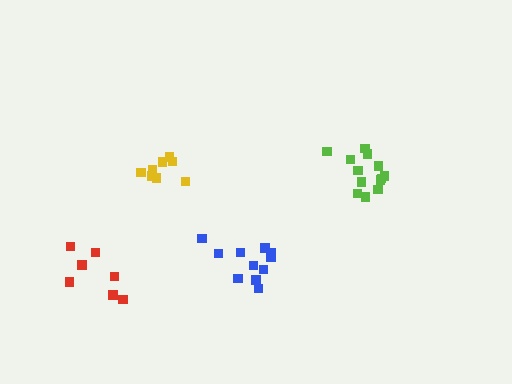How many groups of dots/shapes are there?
There are 4 groups.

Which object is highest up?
The lime cluster is topmost.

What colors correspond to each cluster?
The clusters are colored: yellow, lime, red, blue.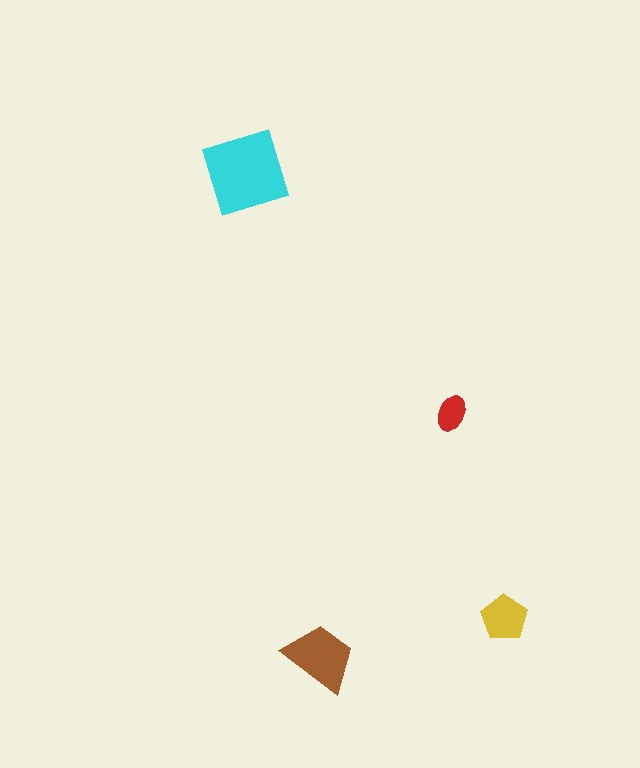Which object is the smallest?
The red ellipse.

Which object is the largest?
The cyan square.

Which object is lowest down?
The brown trapezoid is bottommost.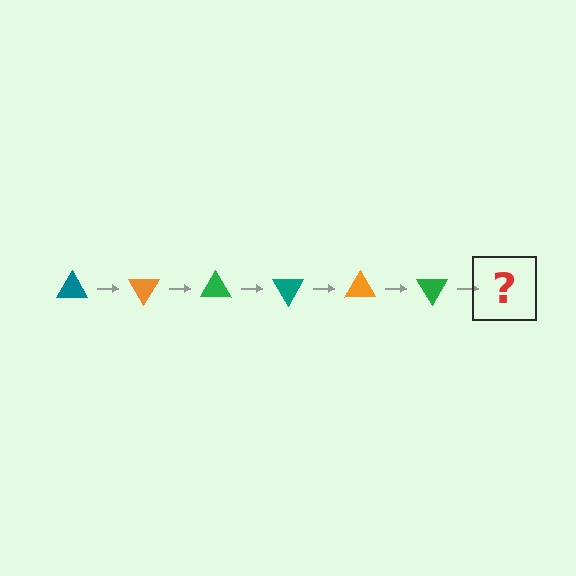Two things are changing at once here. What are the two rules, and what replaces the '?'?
The two rules are that it rotates 60 degrees each step and the color cycles through teal, orange, and green. The '?' should be a teal triangle, rotated 360 degrees from the start.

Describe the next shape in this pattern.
It should be a teal triangle, rotated 360 degrees from the start.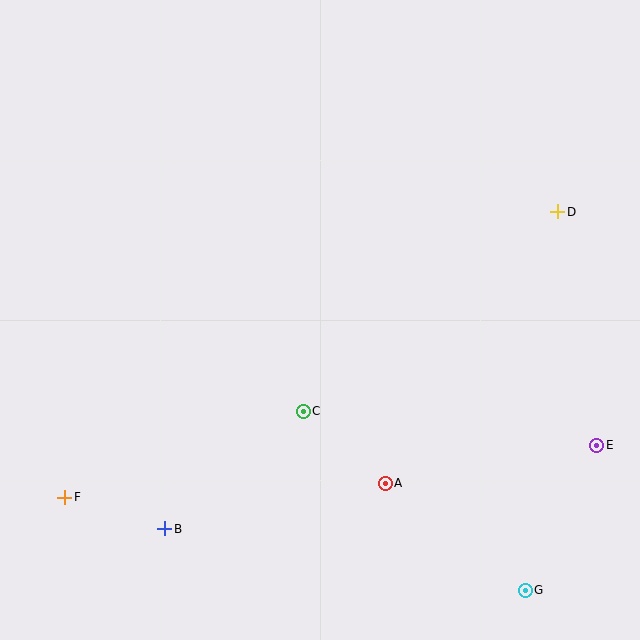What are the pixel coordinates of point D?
Point D is at (558, 212).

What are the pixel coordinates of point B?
Point B is at (165, 529).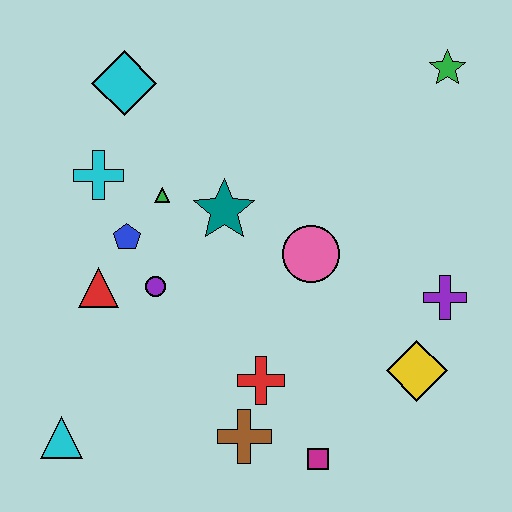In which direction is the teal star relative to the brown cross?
The teal star is above the brown cross.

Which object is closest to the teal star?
The green triangle is closest to the teal star.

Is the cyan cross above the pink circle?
Yes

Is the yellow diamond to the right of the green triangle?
Yes